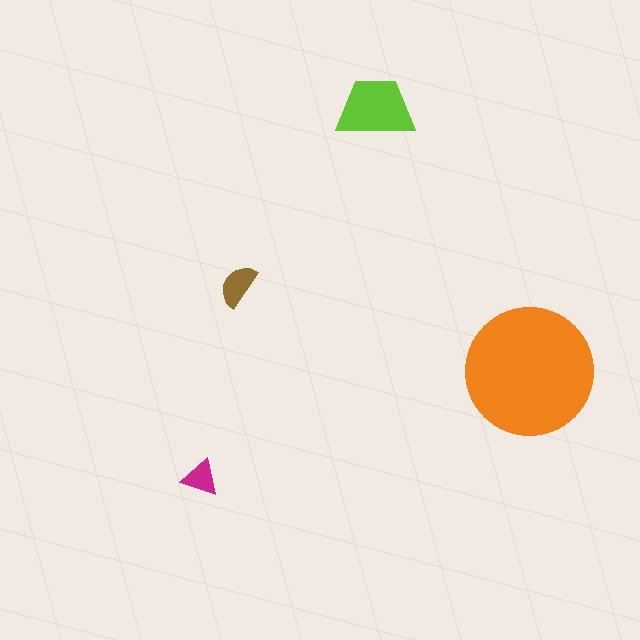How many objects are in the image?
There are 4 objects in the image.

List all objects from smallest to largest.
The magenta triangle, the brown semicircle, the lime trapezoid, the orange circle.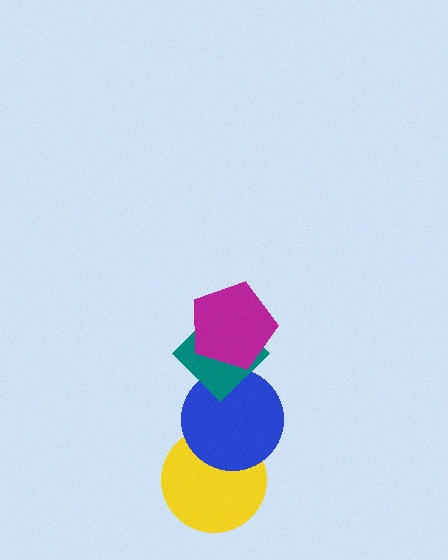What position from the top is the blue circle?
The blue circle is 3rd from the top.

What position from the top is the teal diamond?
The teal diamond is 2nd from the top.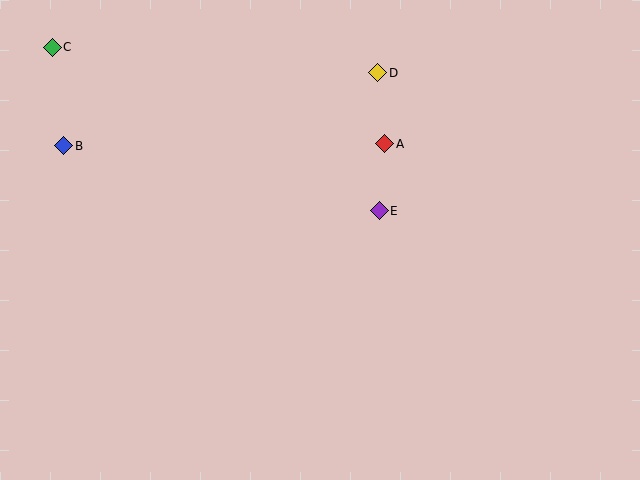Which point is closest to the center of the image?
Point E at (379, 211) is closest to the center.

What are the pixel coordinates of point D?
Point D is at (378, 73).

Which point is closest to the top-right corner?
Point D is closest to the top-right corner.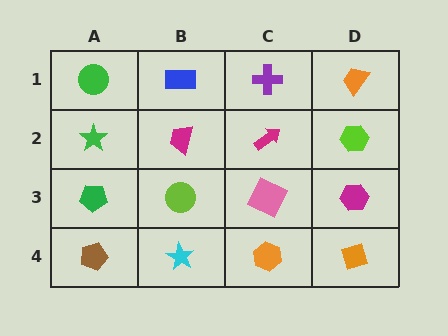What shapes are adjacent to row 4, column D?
A magenta hexagon (row 3, column D), an orange hexagon (row 4, column C).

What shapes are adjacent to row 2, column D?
An orange trapezoid (row 1, column D), a magenta hexagon (row 3, column D), a magenta arrow (row 2, column C).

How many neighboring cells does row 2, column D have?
3.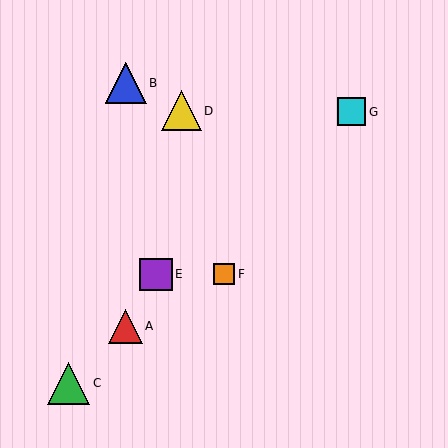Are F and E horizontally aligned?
Yes, both are at y≈274.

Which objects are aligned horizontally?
Objects E, F are aligned horizontally.